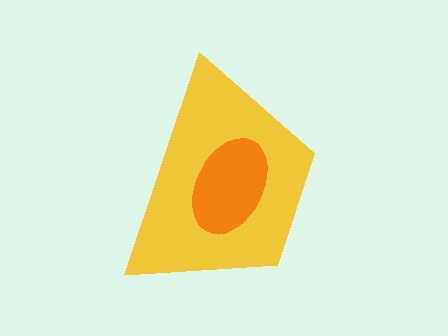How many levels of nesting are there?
2.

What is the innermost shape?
The orange ellipse.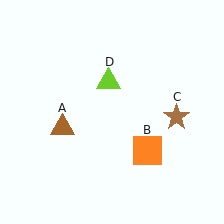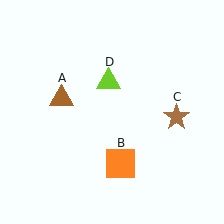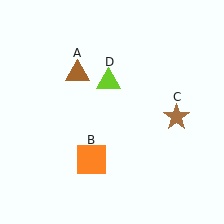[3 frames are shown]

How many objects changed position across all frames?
2 objects changed position: brown triangle (object A), orange square (object B).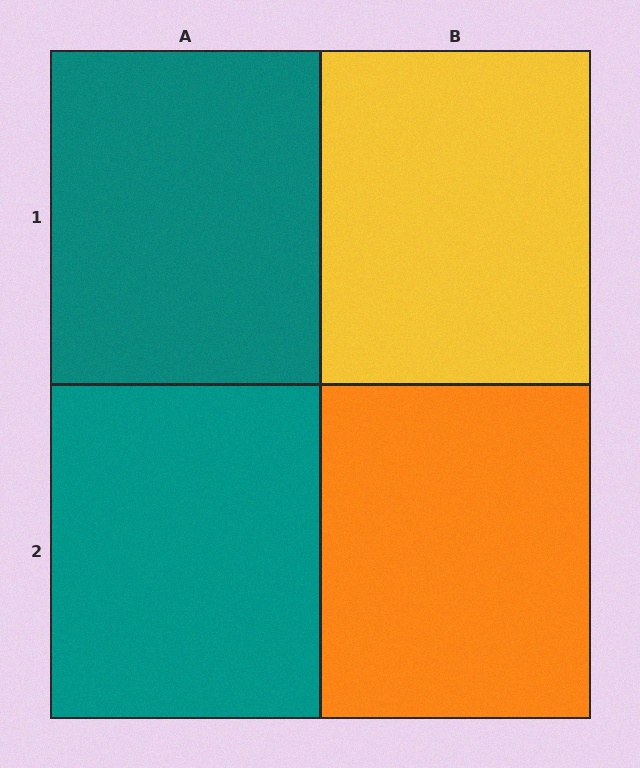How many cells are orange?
1 cell is orange.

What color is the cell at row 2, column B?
Orange.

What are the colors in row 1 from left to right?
Teal, yellow.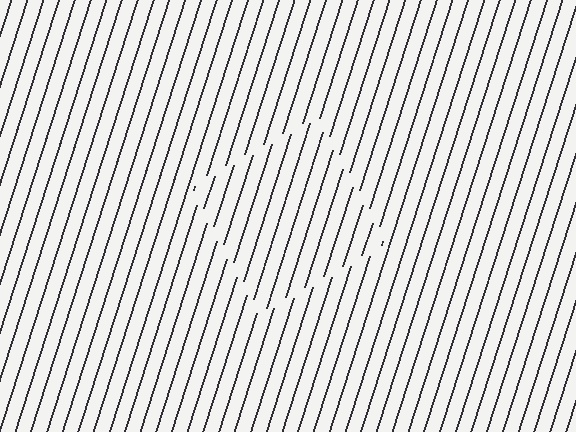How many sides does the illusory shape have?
4 sides — the line-ends trace a square.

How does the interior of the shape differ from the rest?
The interior of the shape contains the same grating, shifted by half a period — the contour is defined by the phase discontinuity where line-ends from the inner and outer gratings abut.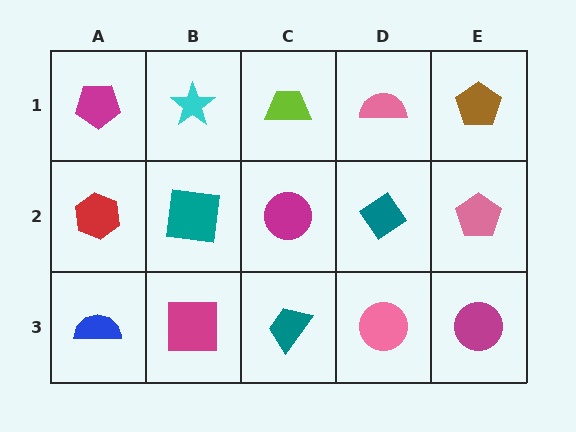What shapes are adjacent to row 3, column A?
A red hexagon (row 2, column A), a magenta square (row 3, column B).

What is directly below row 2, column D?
A pink circle.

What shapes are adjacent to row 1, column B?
A teal square (row 2, column B), a magenta pentagon (row 1, column A), a lime trapezoid (row 1, column C).